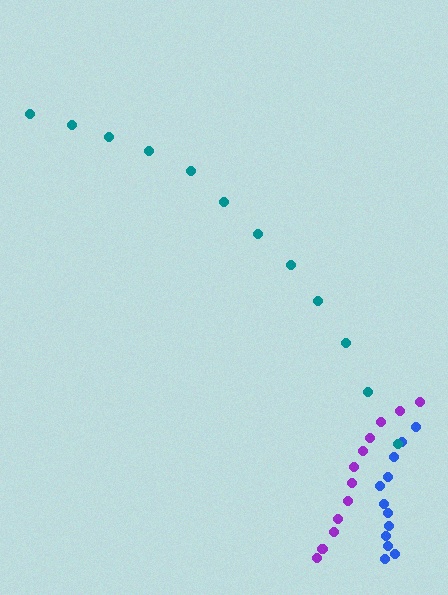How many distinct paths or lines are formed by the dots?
There are 3 distinct paths.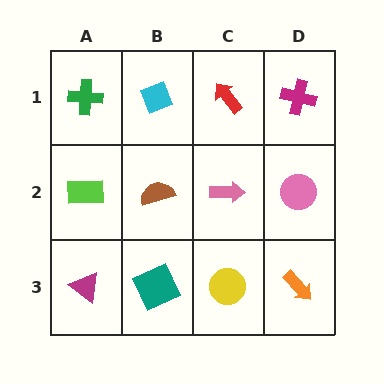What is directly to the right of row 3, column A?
A teal square.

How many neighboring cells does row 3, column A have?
2.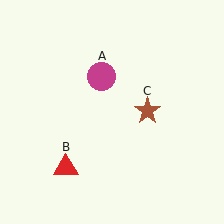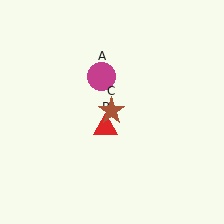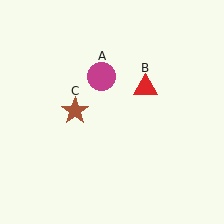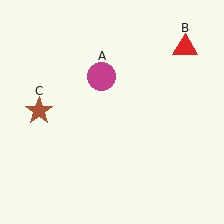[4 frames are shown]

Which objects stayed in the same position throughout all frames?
Magenta circle (object A) remained stationary.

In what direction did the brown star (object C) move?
The brown star (object C) moved left.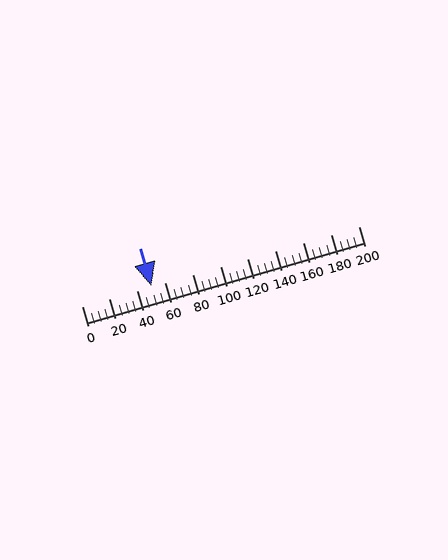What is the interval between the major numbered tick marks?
The major tick marks are spaced 20 units apart.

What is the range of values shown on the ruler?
The ruler shows values from 0 to 200.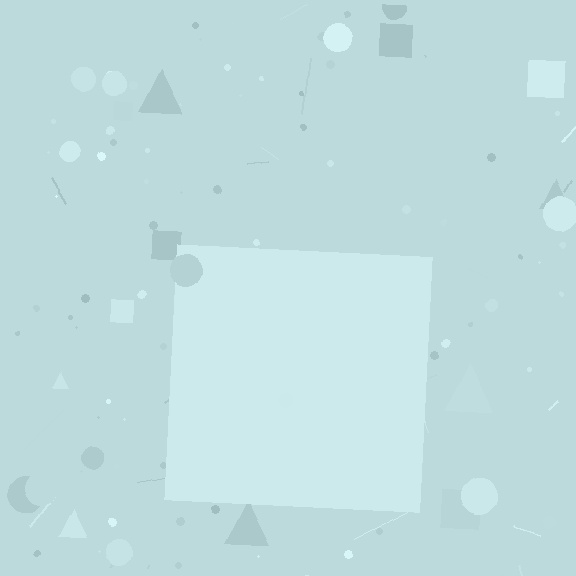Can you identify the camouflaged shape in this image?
The camouflaged shape is a square.